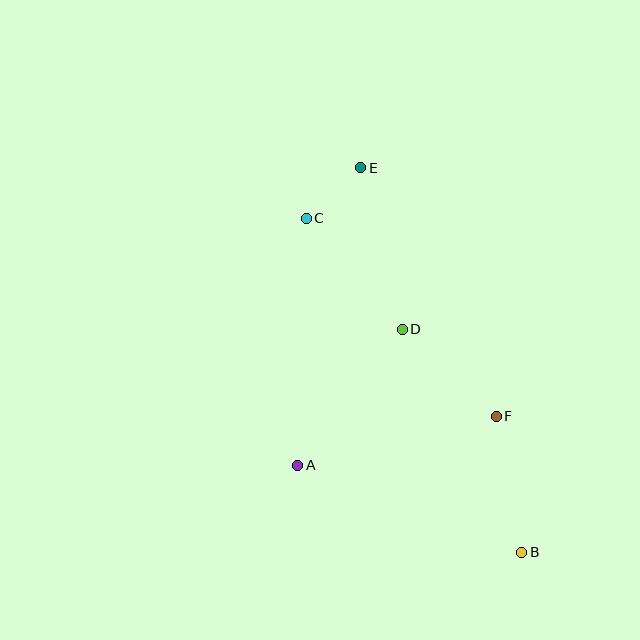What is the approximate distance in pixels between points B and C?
The distance between B and C is approximately 398 pixels.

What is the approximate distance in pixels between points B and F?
The distance between B and F is approximately 138 pixels.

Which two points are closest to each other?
Points C and E are closest to each other.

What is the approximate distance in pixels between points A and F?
The distance between A and F is approximately 204 pixels.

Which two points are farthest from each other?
Points B and E are farthest from each other.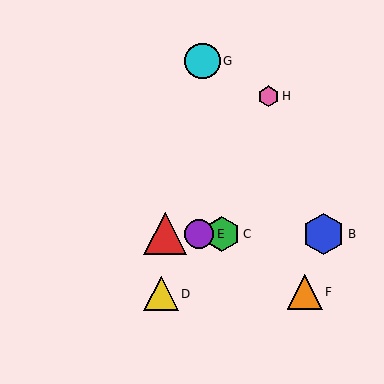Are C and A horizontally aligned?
Yes, both are at y≈234.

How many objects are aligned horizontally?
4 objects (A, B, C, E) are aligned horizontally.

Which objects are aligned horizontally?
Objects A, B, C, E are aligned horizontally.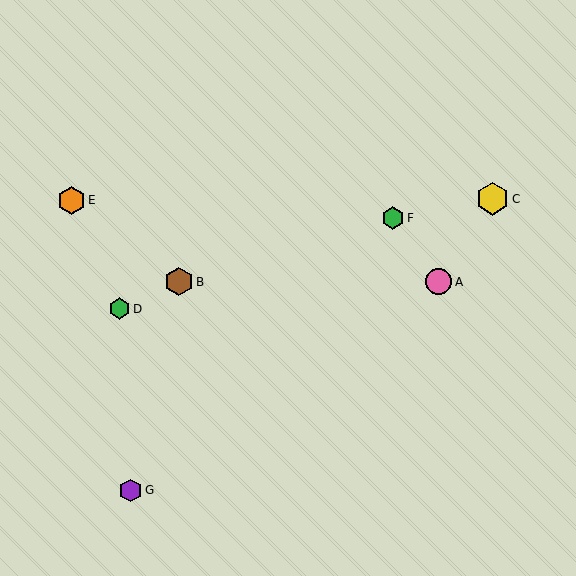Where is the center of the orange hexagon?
The center of the orange hexagon is at (71, 201).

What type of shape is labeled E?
Shape E is an orange hexagon.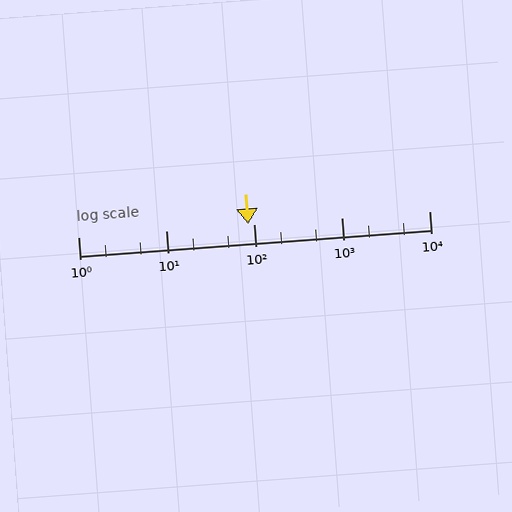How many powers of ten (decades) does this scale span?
The scale spans 4 decades, from 1 to 10000.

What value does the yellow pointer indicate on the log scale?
The pointer indicates approximately 86.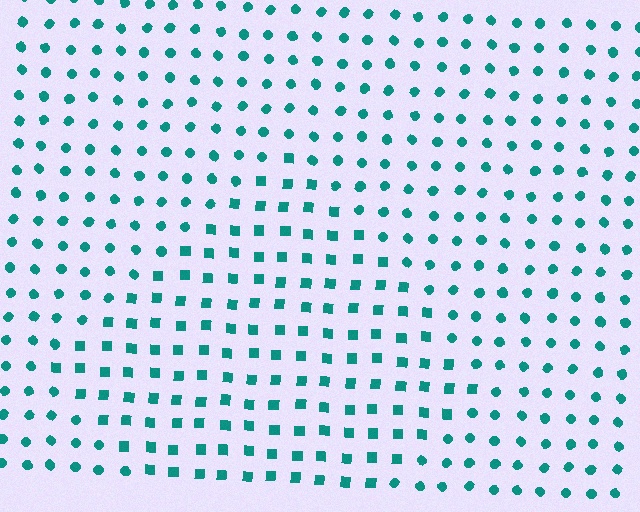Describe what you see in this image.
The image is filled with small teal elements arranged in a uniform grid. A diamond-shaped region contains squares, while the surrounding area contains circles. The boundary is defined purely by the change in element shape.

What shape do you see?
I see a diamond.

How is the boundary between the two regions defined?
The boundary is defined by a change in element shape: squares inside vs. circles outside. All elements share the same color and spacing.